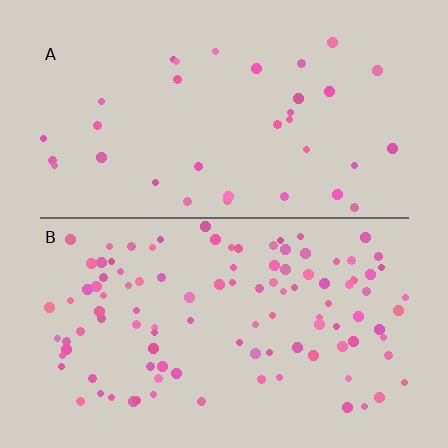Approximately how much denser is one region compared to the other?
Approximately 3.2× — region B over region A.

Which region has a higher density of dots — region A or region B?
B (the bottom).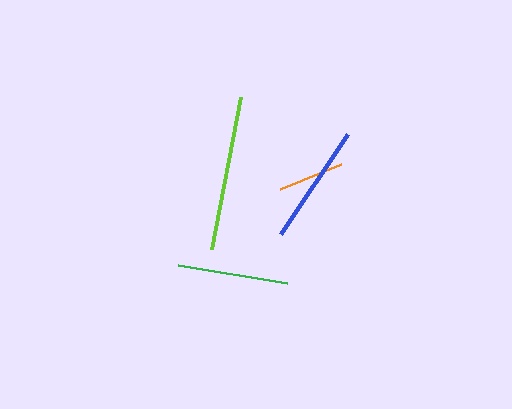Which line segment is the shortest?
The orange line is the shortest at approximately 66 pixels.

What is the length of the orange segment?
The orange segment is approximately 66 pixels long.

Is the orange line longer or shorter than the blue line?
The blue line is longer than the orange line.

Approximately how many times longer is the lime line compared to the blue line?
The lime line is approximately 1.3 times the length of the blue line.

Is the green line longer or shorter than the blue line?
The blue line is longer than the green line.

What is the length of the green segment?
The green segment is approximately 111 pixels long.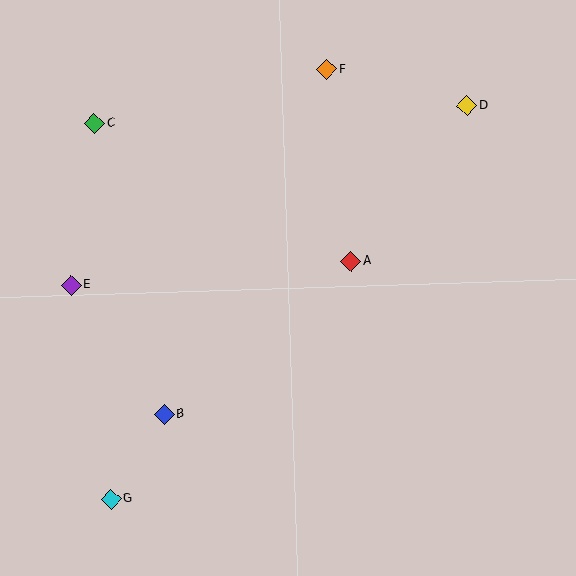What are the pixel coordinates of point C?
Point C is at (94, 123).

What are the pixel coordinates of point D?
Point D is at (467, 106).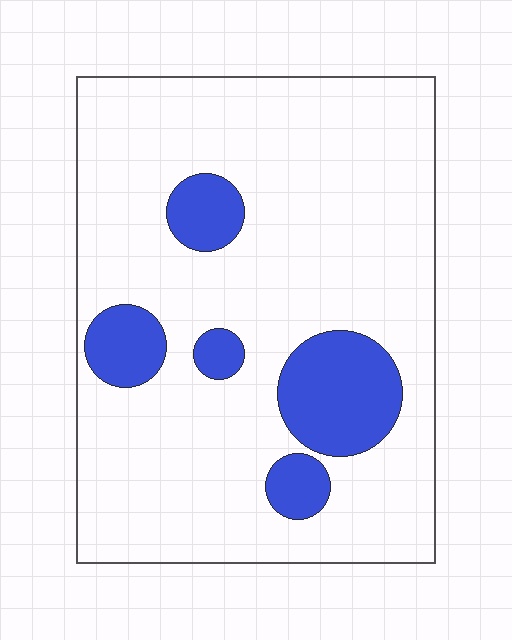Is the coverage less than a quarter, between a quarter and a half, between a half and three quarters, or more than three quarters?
Less than a quarter.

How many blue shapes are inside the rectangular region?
5.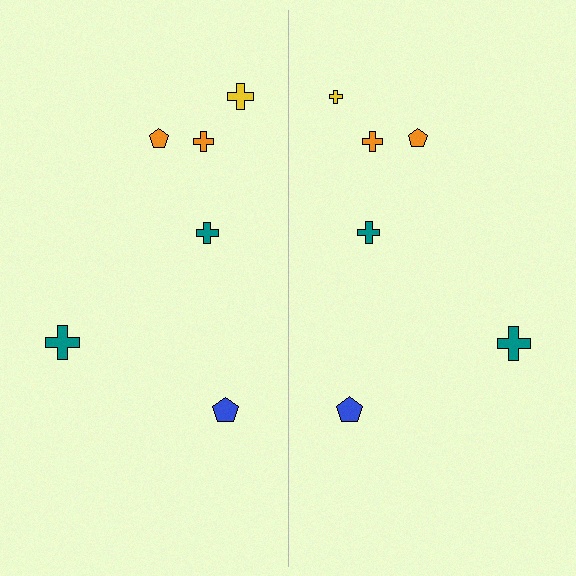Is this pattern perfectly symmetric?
No, the pattern is not perfectly symmetric. The yellow cross on the right side has a different size than its mirror counterpart.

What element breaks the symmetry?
The yellow cross on the right side has a different size than its mirror counterpart.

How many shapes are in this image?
There are 12 shapes in this image.